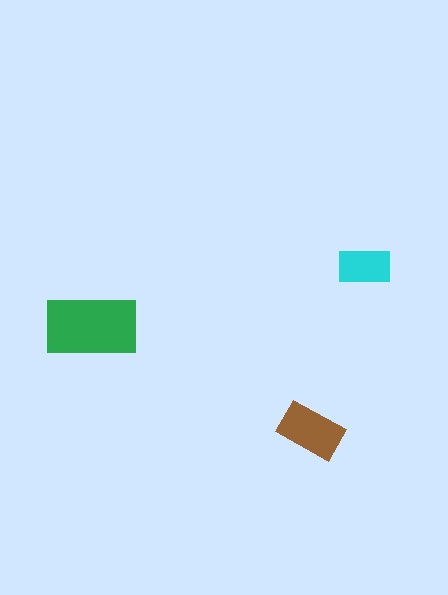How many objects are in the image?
There are 3 objects in the image.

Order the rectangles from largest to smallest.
the green one, the brown one, the cyan one.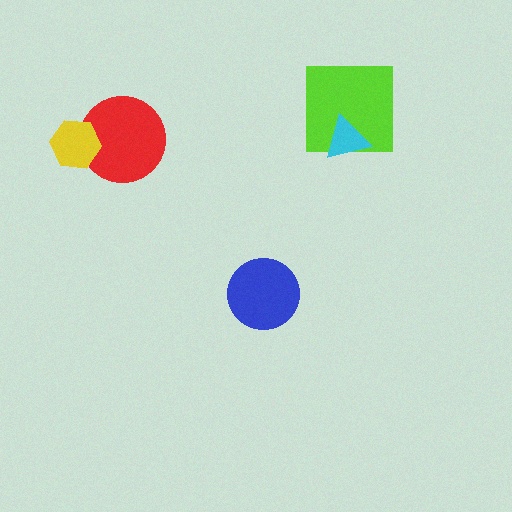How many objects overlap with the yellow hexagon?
1 object overlaps with the yellow hexagon.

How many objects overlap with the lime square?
1 object overlaps with the lime square.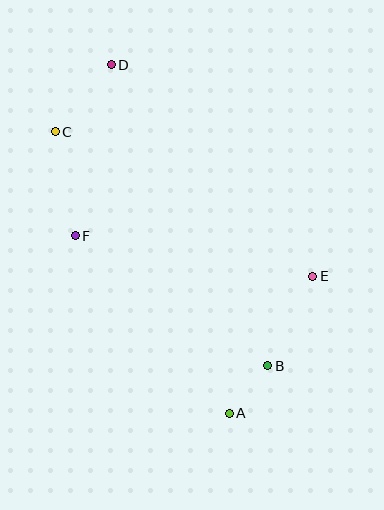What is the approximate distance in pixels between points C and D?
The distance between C and D is approximately 87 pixels.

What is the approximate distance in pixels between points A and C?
The distance between A and C is approximately 331 pixels.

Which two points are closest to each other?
Points A and B are closest to each other.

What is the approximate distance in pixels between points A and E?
The distance between A and E is approximately 160 pixels.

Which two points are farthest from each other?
Points A and D are farthest from each other.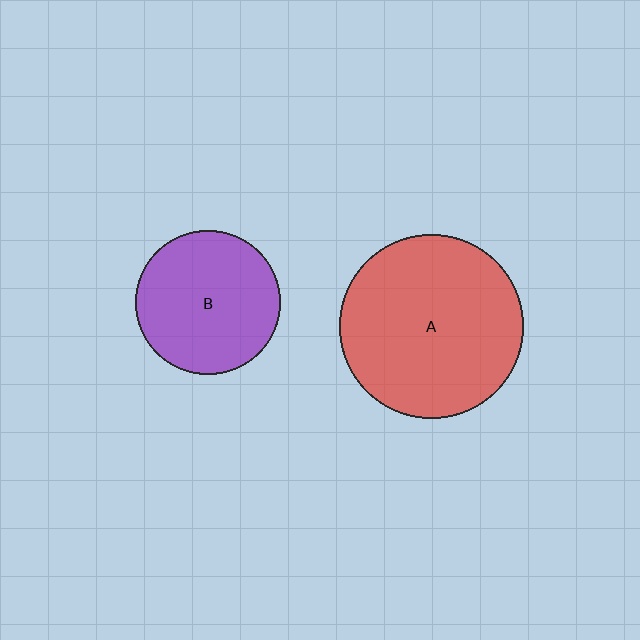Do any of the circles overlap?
No, none of the circles overlap.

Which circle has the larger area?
Circle A (red).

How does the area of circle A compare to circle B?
Approximately 1.6 times.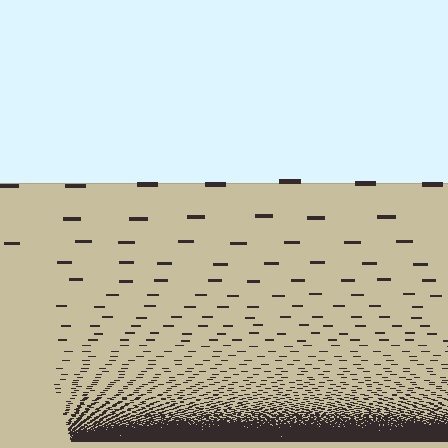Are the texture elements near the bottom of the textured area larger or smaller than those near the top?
Smaller. The gradient is inverted — elements near the bottom are smaller and denser.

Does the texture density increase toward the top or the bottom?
Density increases toward the bottom.